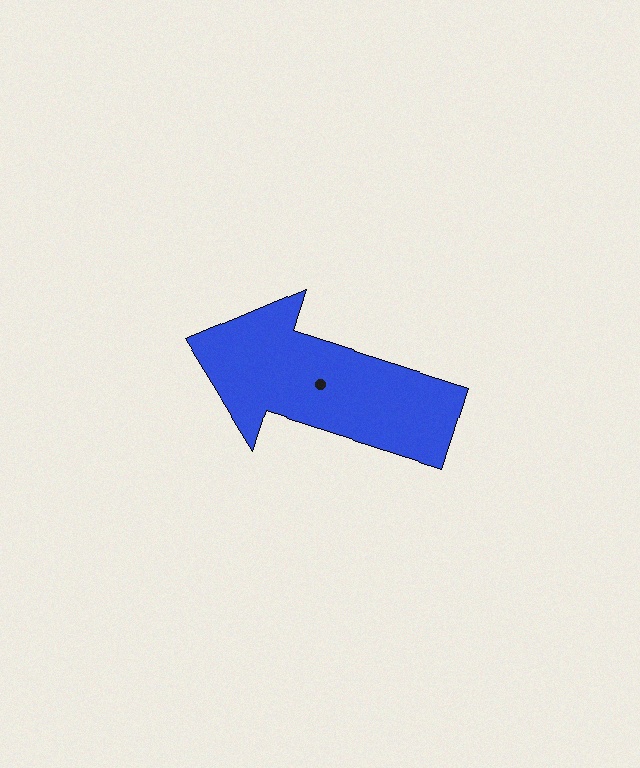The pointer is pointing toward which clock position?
Roughly 10 o'clock.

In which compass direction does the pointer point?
West.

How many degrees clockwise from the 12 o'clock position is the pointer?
Approximately 288 degrees.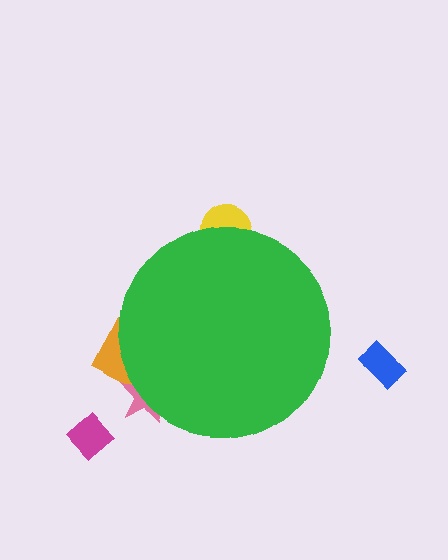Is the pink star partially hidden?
Yes, the pink star is partially hidden behind the green circle.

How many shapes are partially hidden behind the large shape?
3 shapes are partially hidden.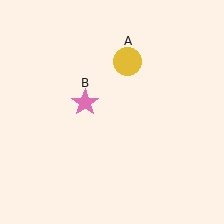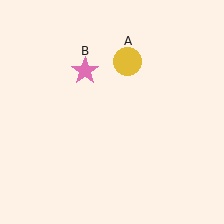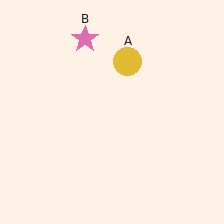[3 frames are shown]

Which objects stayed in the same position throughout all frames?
Yellow circle (object A) remained stationary.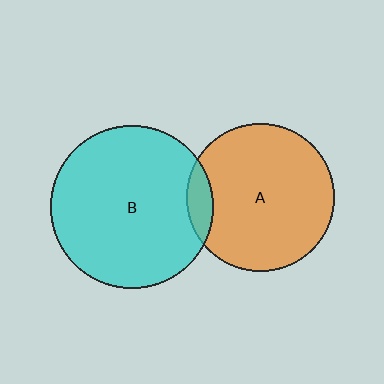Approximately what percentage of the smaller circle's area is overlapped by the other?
Approximately 10%.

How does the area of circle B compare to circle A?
Approximately 1.2 times.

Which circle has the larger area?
Circle B (cyan).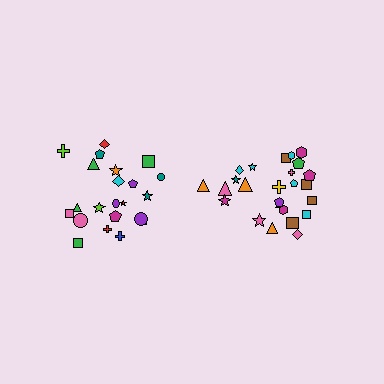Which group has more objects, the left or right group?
The right group.